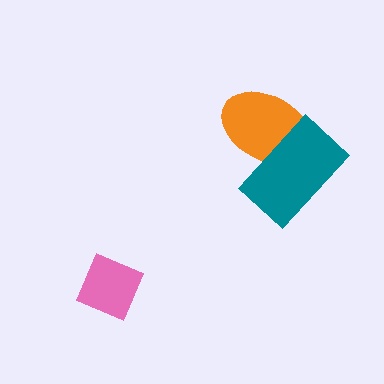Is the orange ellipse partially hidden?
Yes, it is partially covered by another shape.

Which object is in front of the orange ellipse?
The teal rectangle is in front of the orange ellipse.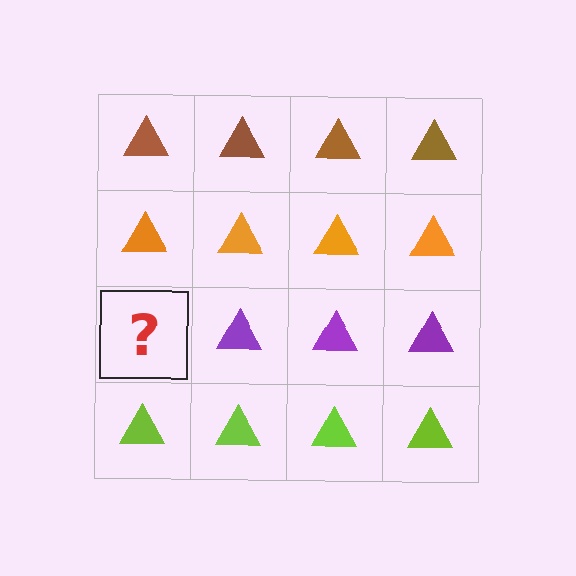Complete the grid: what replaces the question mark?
The question mark should be replaced with a purple triangle.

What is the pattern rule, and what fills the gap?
The rule is that each row has a consistent color. The gap should be filled with a purple triangle.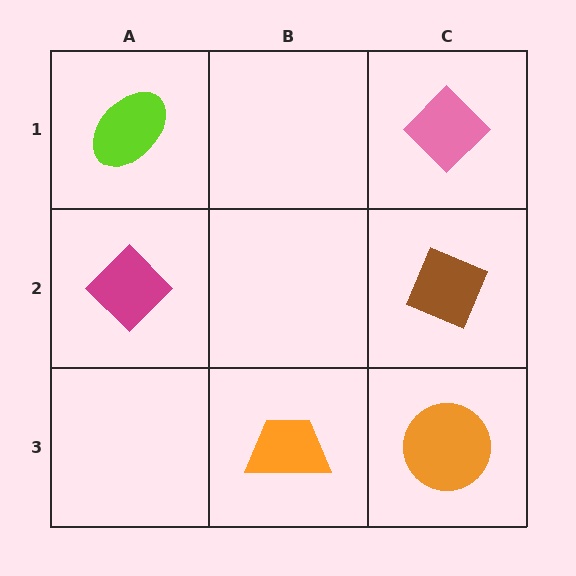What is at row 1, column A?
A lime ellipse.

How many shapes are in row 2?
2 shapes.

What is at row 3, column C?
An orange circle.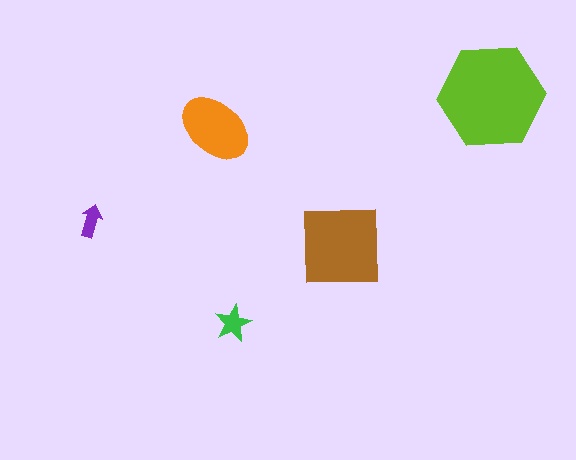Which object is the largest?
The lime hexagon.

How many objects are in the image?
There are 5 objects in the image.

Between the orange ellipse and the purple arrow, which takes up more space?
The orange ellipse.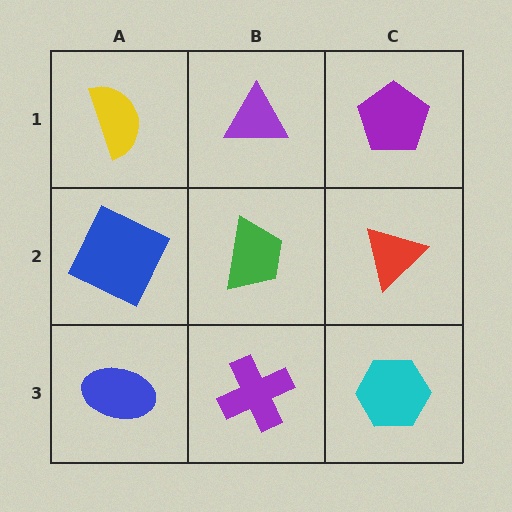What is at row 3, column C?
A cyan hexagon.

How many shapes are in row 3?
3 shapes.